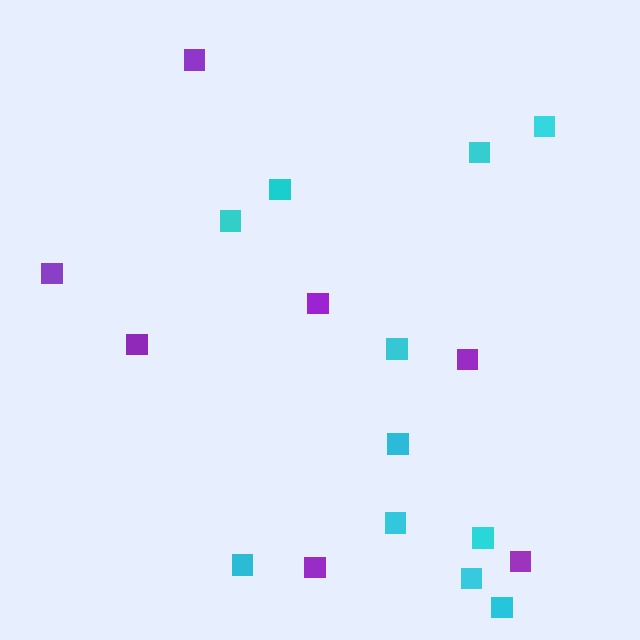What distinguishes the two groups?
There are 2 groups: one group of purple squares (7) and one group of cyan squares (11).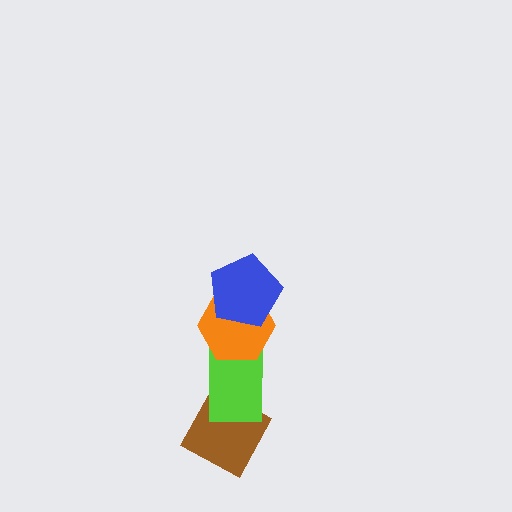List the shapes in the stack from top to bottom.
From top to bottom: the blue pentagon, the orange hexagon, the lime rectangle, the brown diamond.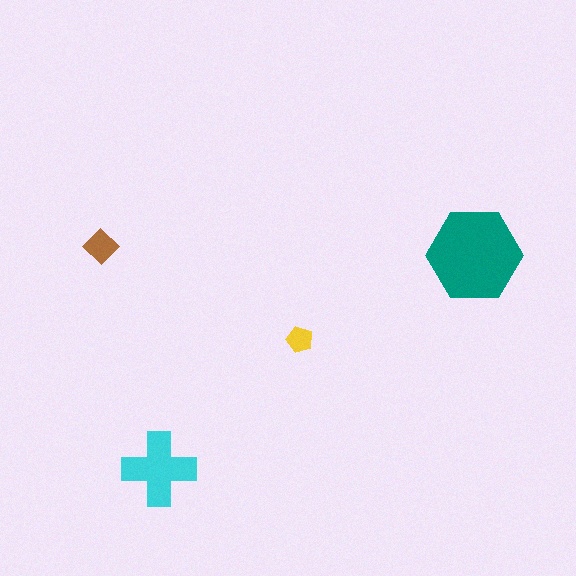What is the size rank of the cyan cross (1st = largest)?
2nd.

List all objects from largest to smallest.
The teal hexagon, the cyan cross, the brown diamond, the yellow pentagon.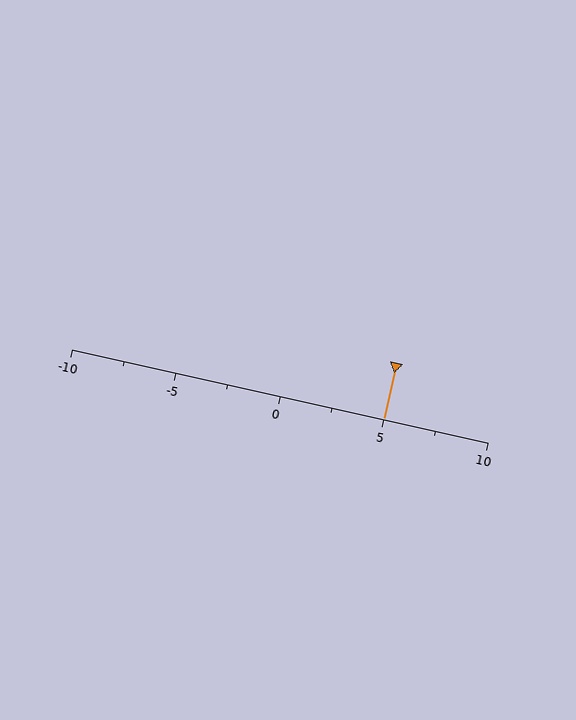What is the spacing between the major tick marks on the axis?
The major ticks are spaced 5 apart.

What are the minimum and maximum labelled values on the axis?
The axis runs from -10 to 10.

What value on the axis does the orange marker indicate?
The marker indicates approximately 5.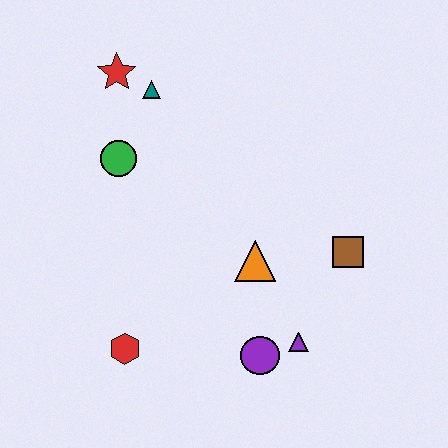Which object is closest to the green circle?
The teal triangle is closest to the green circle.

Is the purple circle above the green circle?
No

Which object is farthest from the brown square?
The red star is farthest from the brown square.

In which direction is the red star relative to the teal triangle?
The red star is to the left of the teal triangle.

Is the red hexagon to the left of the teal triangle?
Yes